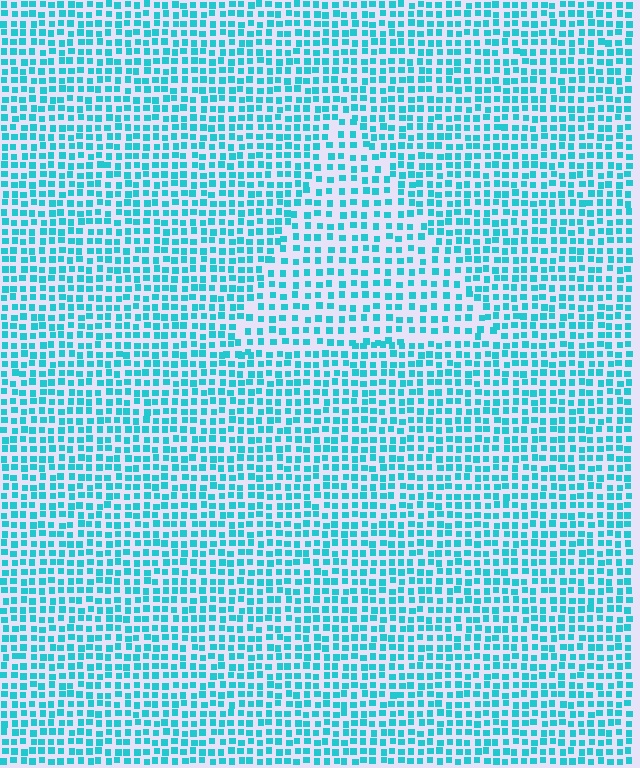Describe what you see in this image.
The image contains small cyan elements arranged at two different densities. A triangle-shaped region is visible where the elements are less densely packed than the surrounding area.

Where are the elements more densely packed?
The elements are more densely packed outside the triangle boundary.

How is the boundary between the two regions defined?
The boundary is defined by a change in element density (approximately 1.5x ratio). All elements are the same color, size, and shape.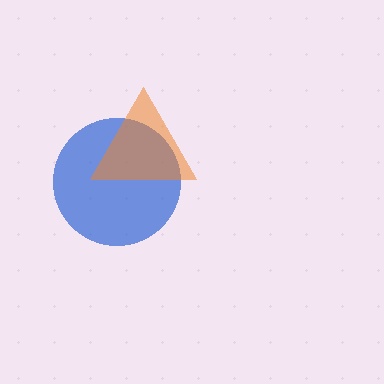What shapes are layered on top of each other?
The layered shapes are: a blue circle, an orange triangle.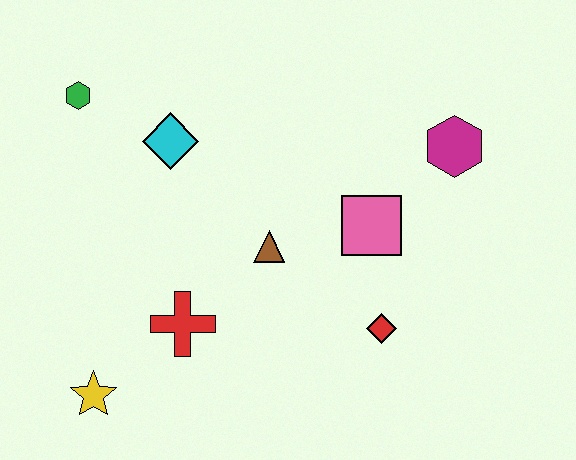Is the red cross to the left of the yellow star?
No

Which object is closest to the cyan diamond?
The green hexagon is closest to the cyan diamond.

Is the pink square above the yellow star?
Yes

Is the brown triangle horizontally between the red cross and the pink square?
Yes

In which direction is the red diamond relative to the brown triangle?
The red diamond is to the right of the brown triangle.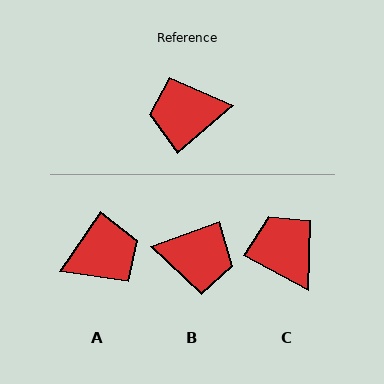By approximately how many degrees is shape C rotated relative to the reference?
Approximately 68 degrees clockwise.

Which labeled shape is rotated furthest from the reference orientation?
A, about 165 degrees away.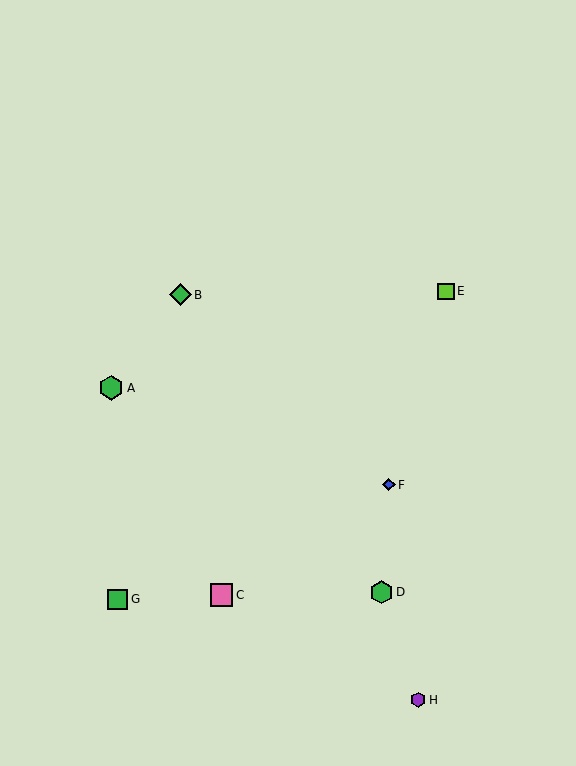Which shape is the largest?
The green hexagon (labeled A) is the largest.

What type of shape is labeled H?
Shape H is a purple hexagon.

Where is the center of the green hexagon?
The center of the green hexagon is at (381, 592).